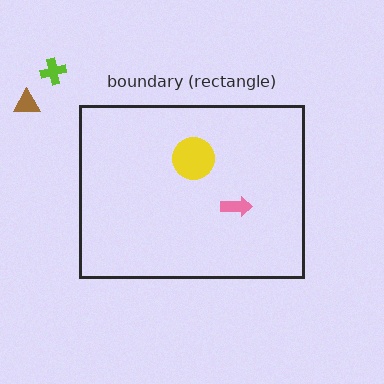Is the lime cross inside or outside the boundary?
Outside.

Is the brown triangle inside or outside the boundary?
Outside.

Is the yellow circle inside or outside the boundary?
Inside.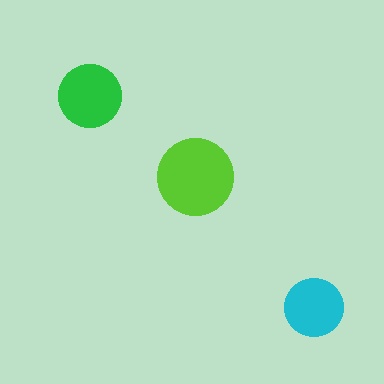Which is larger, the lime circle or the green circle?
The lime one.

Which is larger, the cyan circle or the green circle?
The green one.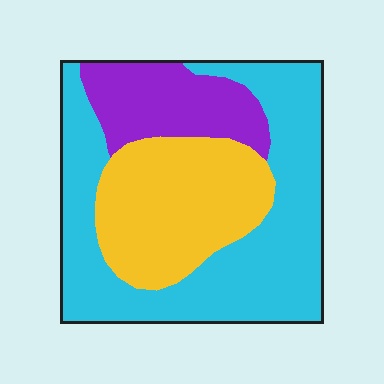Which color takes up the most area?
Cyan, at roughly 50%.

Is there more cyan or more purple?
Cyan.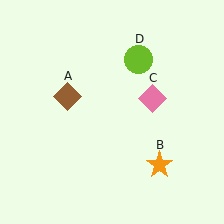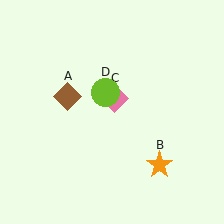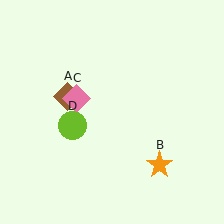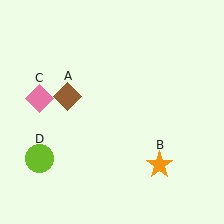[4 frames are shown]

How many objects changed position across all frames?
2 objects changed position: pink diamond (object C), lime circle (object D).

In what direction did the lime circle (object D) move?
The lime circle (object D) moved down and to the left.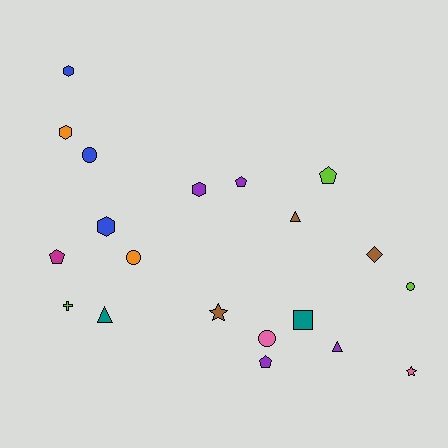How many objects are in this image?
There are 20 objects.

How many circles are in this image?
There are 4 circles.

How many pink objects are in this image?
There are 2 pink objects.